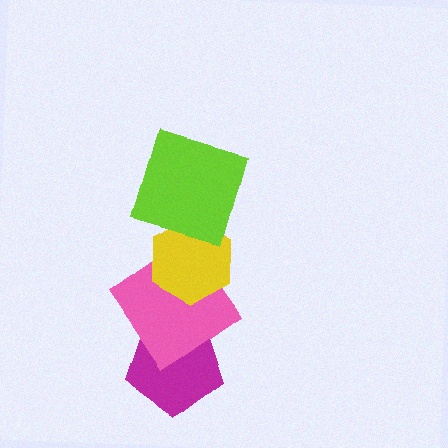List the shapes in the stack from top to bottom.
From top to bottom: the lime square, the yellow hexagon, the pink diamond, the magenta pentagon.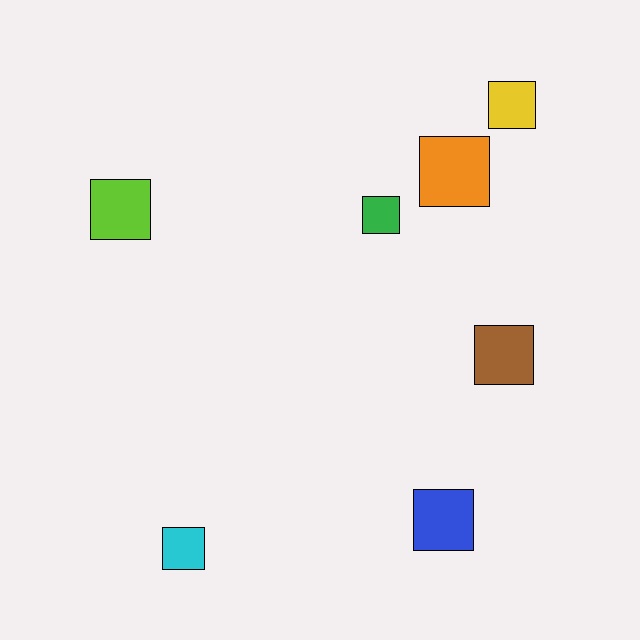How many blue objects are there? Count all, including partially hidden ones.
There is 1 blue object.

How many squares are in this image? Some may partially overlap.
There are 7 squares.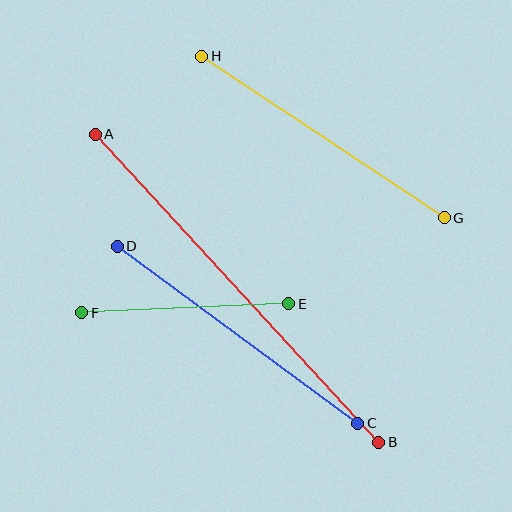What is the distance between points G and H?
The distance is approximately 291 pixels.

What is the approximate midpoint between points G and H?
The midpoint is at approximately (323, 137) pixels.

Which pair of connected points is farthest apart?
Points A and B are farthest apart.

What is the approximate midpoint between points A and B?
The midpoint is at approximately (237, 288) pixels.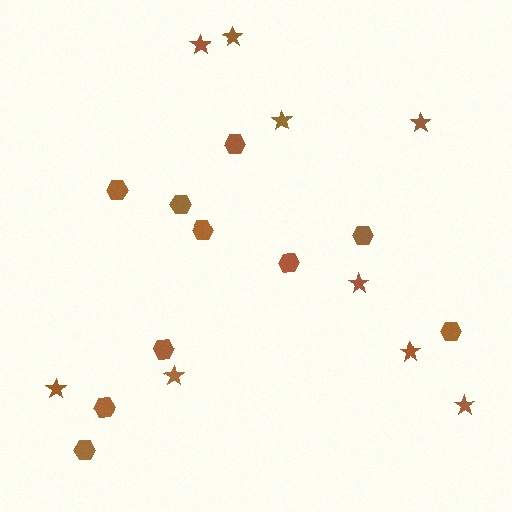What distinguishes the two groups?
There are 2 groups: one group of hexagons (10) and one group of stars (9).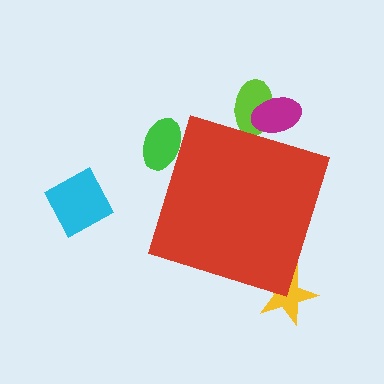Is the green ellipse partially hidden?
Yes, the green ellipse is partially hidden behind the red diamond.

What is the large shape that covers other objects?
A red diamond.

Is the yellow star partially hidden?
Yes, the yellow star is partially hidden behind the red diamond.